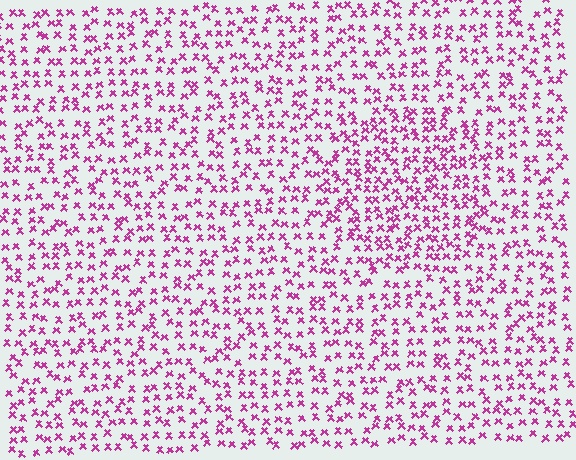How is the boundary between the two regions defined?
The boundary is defined by a change in element density (approximately 1.5x ratio). All elements are the same color, size, and shape.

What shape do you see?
I see a circle.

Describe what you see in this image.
The image contains small magenta elements arranged at two different densities. A circle-shaped region is visible where the elements are more densely packed than the surrounding area.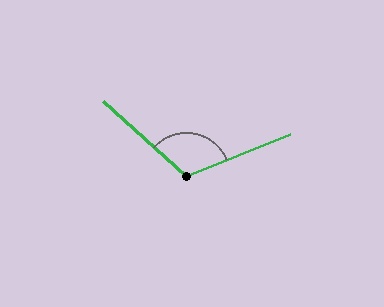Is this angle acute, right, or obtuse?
It is obtuse.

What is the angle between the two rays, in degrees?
Approximately 116 degrees.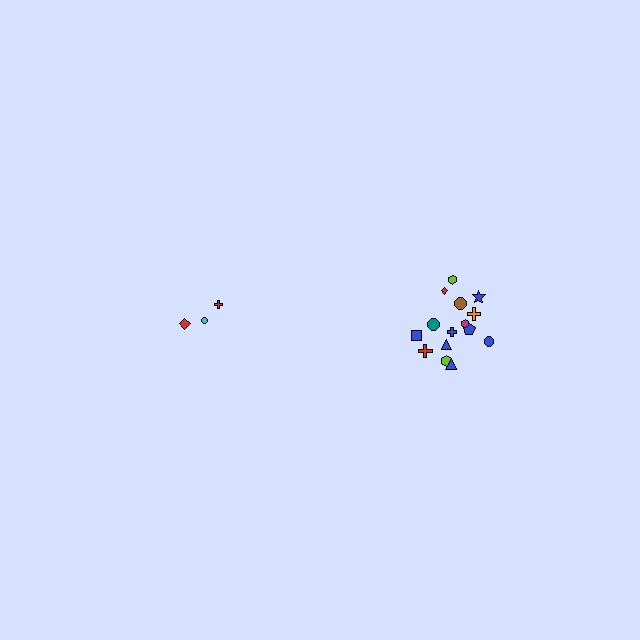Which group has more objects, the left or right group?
The right group.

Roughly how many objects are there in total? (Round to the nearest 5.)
Roughly 20 objects in total.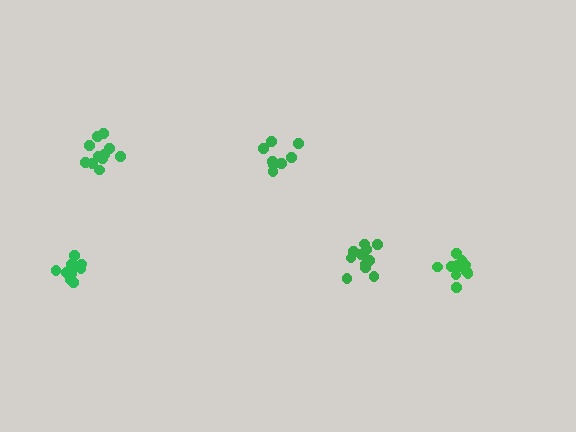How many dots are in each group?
Group 1: 11 dots, Group 2: 8 dots, Group 3: 11 dots, Group 4: 11 dots, Group 5: 12 dots (53 total).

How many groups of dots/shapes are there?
There are 5 groups.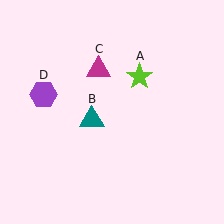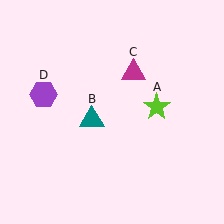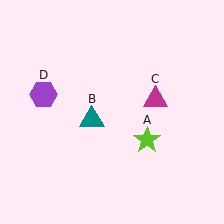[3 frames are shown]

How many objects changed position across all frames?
2 objects changed position: lime star (object A), magenta triangle (object C).